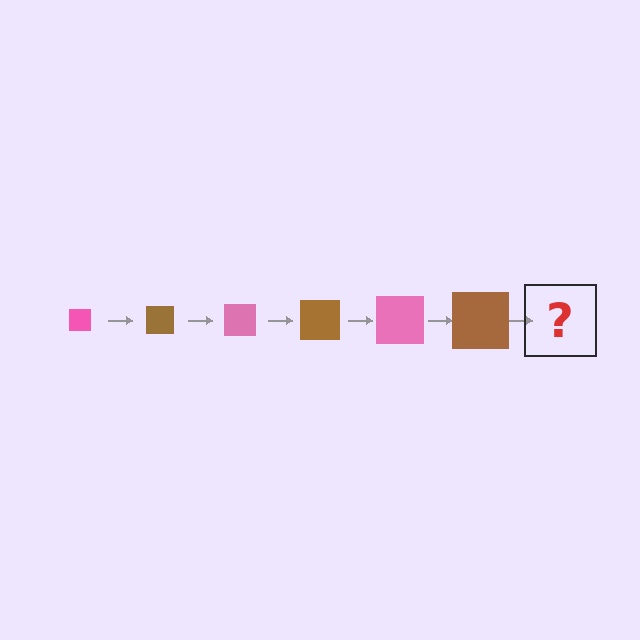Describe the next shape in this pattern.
It should be a pink square, larger than the previous one.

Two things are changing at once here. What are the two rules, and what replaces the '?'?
The two rules are that the square grows larger each step and the color cycles through pink and brown. The '?' should be a pink square, larger than the previous one.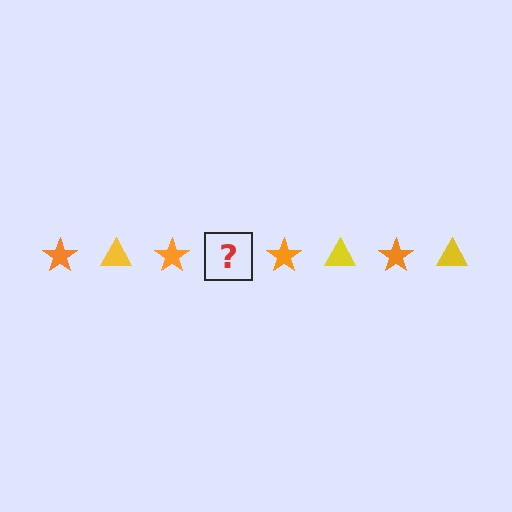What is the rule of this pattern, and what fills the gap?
The rule is that the pattern alternates between orange star and yellow triangle. The gap should be filled with a yellow triangle.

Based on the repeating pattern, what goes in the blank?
The blank should be a yellow triangle.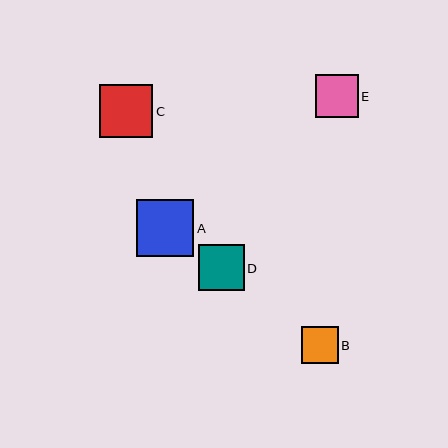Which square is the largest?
Square A is the largest with a size of approximately 57 pixels.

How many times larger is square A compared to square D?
Square A is approximately 1.2 times the size of square D.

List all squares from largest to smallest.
From largest to smallest: A, C, D, E, B.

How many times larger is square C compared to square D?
Square C is approximately 1.1 times the size of square D.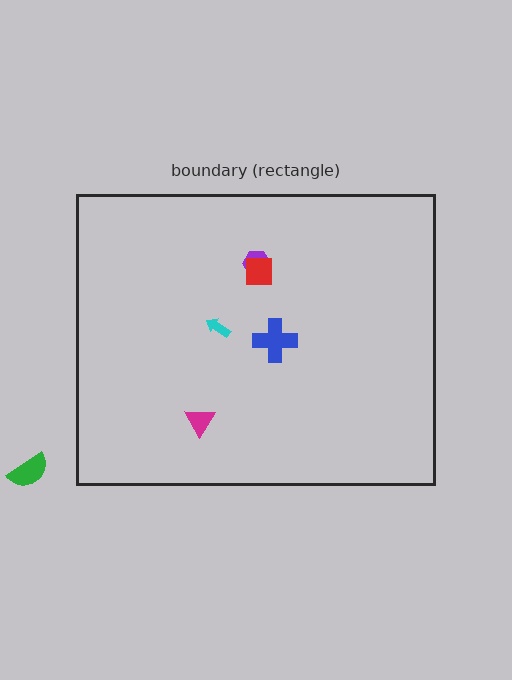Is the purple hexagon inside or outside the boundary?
Inside.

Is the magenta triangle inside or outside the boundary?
Inside.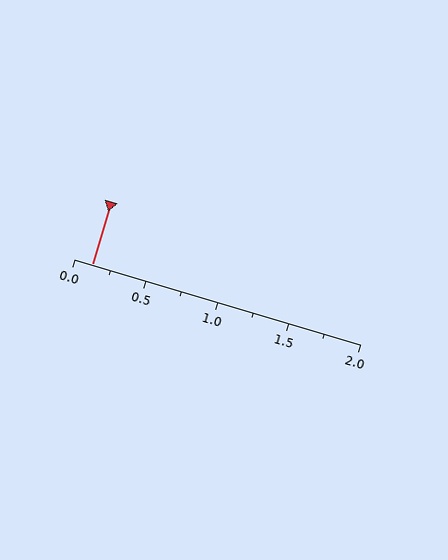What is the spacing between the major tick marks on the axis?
The major ticks are spaced 0.5 apart.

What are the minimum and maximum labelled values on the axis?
The axis runs from 0.0 to 2.0.